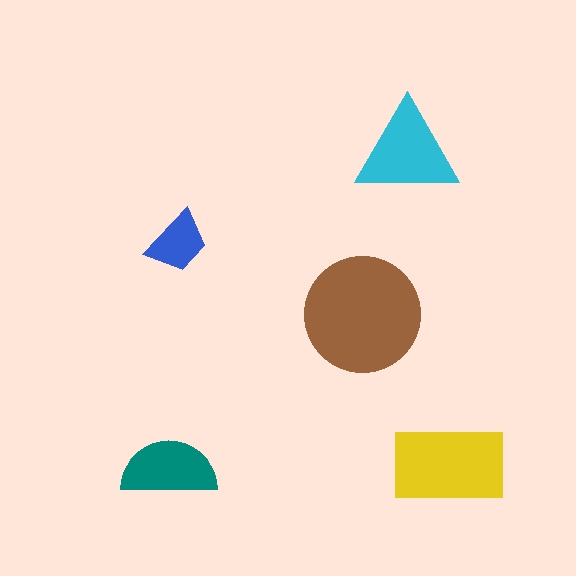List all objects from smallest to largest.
The blue trapezoid, the teal semicircle, the cyan triangle, the yellow rectangle, the brown circle.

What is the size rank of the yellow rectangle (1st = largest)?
2nd.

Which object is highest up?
The cyan triangle is topmost.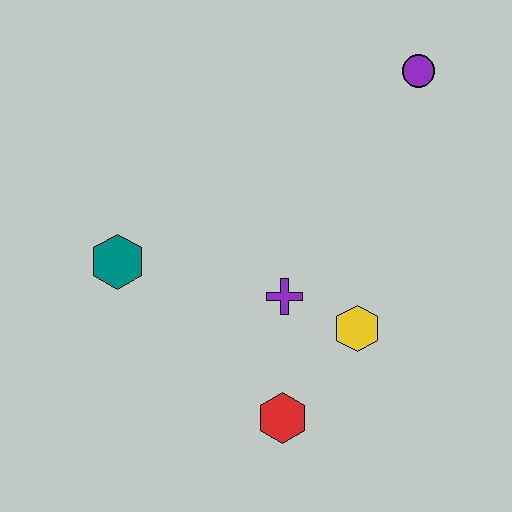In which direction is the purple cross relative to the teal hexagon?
The purple cross is to the right of the teal hexagon.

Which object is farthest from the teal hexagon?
The purple circle is farthest from the teal hexagon.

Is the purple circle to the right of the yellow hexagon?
Yes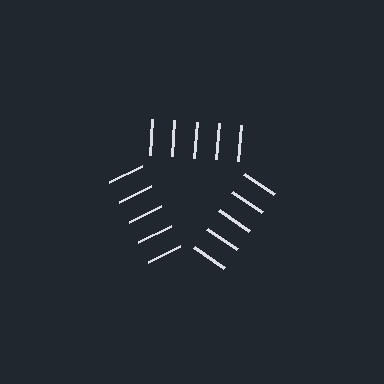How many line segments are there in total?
15 — 5 along each of the 3 edges.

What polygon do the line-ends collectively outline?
An illusory triangle — the line segments terminate on its edges but no continuous stroke is drawn.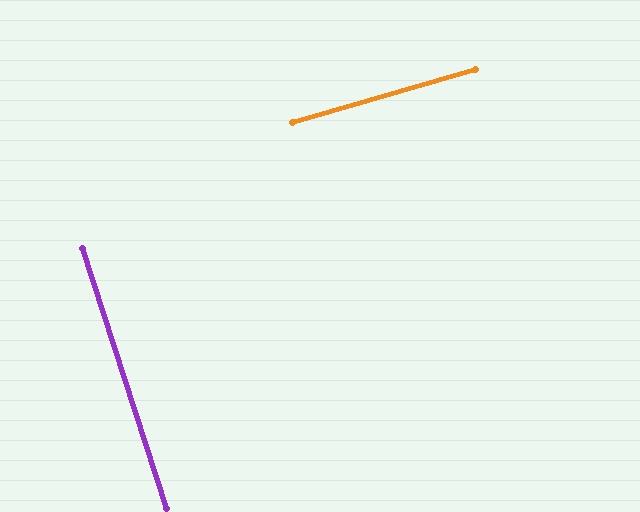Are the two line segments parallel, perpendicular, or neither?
Perpendicular — they meet at approximately 88°.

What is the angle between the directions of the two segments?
Approximately 88 degrees.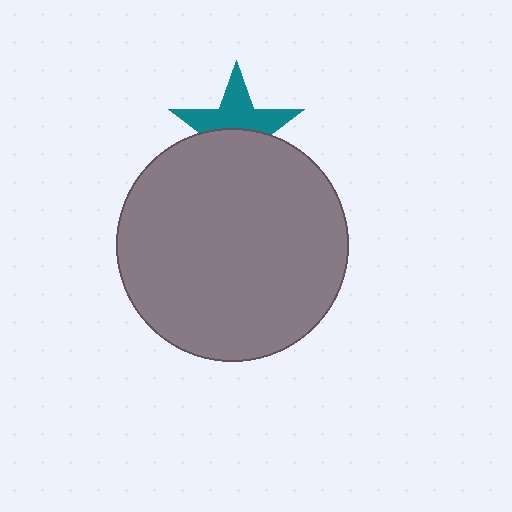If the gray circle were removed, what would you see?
You would see the complete teal star.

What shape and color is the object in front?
The object in front is a gray circle.